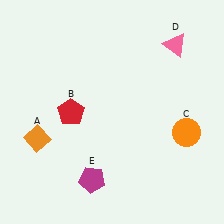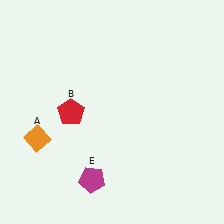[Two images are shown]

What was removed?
The pink triangle (D), the orange circle (C) were removed in Image 2.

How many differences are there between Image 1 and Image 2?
There are 2 differences between the two images.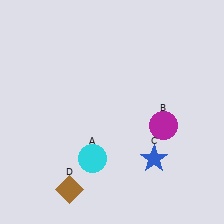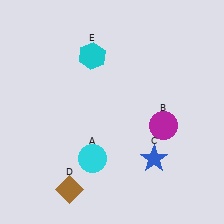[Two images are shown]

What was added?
A cyan hexagon (E) was added in Image 2.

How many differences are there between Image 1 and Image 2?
There is 1 difference between the two images.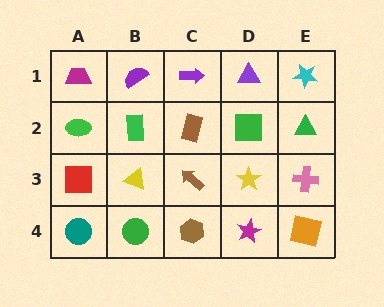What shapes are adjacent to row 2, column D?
A purple triangle (row 1, column D), a yellow star (row 3, column D), a brown rectangle (row 2, column C), a green triangle (row 2, column E).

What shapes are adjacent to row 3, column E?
A green triangle (row 2, column E), an orange square (row 4, column E), a yellow star (row 3, column D).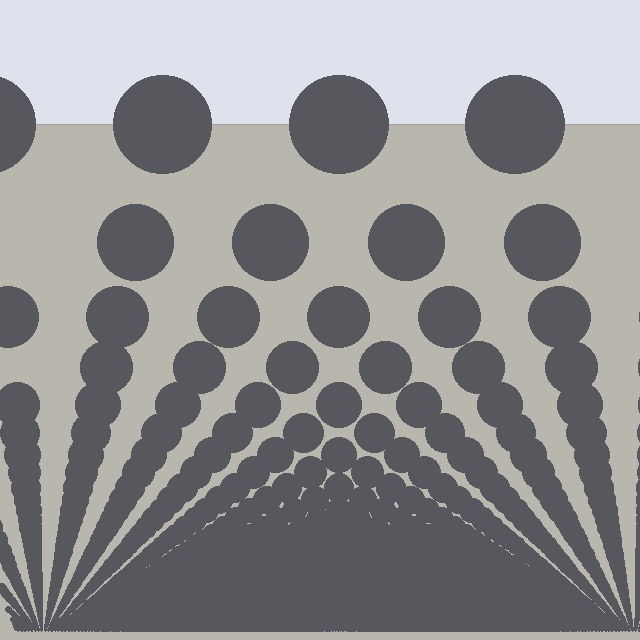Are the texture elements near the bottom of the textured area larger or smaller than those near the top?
Smaller. The gradient is inverted — elements near the bottom are smaller and denser.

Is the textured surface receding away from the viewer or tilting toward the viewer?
The surface appears to tilt toward the viewer. Texture elements get larger and sparser toward the top.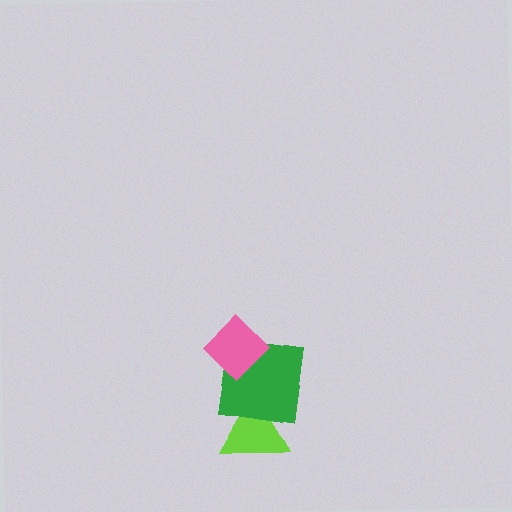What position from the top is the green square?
The green square is 2nd from the top.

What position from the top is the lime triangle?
The lime triangle is 3rd from the top.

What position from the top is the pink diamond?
The pink diamond is 1st from the top.